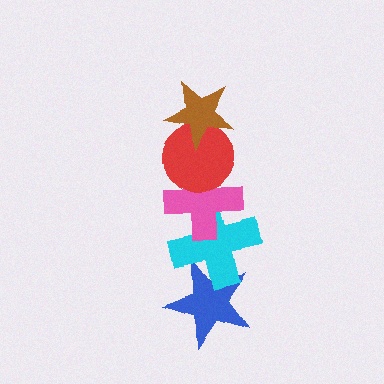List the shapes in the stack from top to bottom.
From top to bottom: the brown star, the red circle, the pink cross, the cyan cross, the blue star.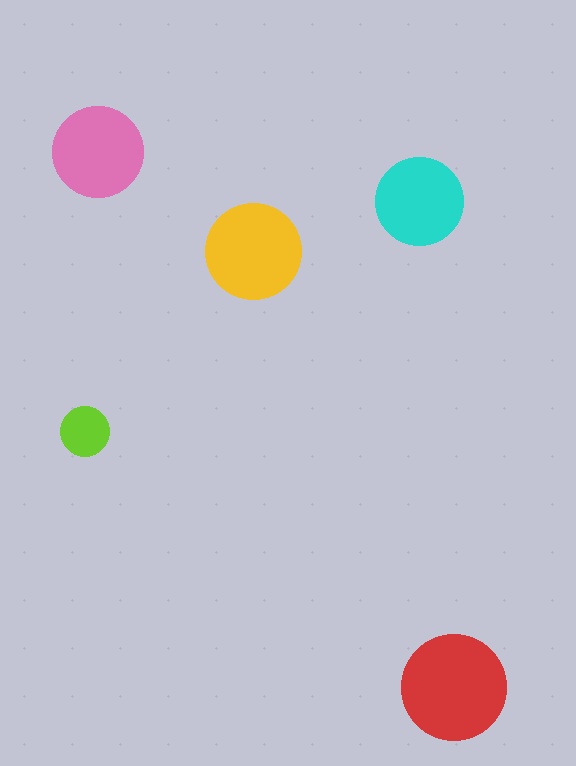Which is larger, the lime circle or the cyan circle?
The cyan one.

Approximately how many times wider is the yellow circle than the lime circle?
About 2 times wider.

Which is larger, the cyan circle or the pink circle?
The pink one.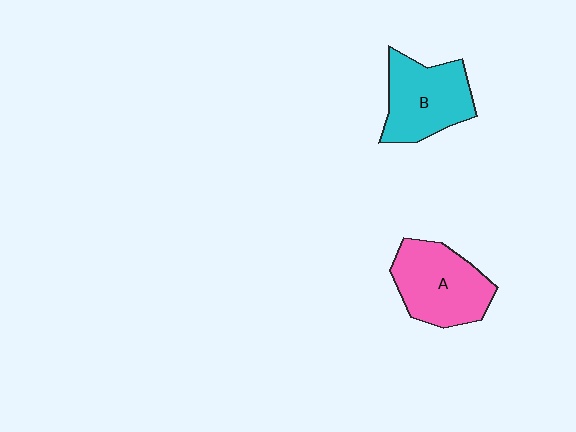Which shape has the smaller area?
Shape B (cyan).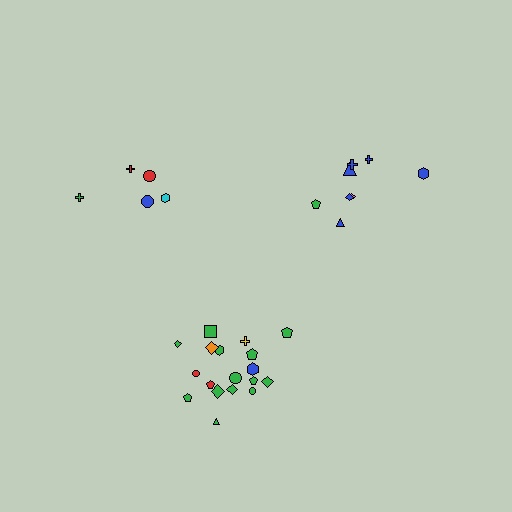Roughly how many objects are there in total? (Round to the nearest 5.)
Roughly 30 objects in total.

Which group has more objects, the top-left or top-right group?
The top-right group.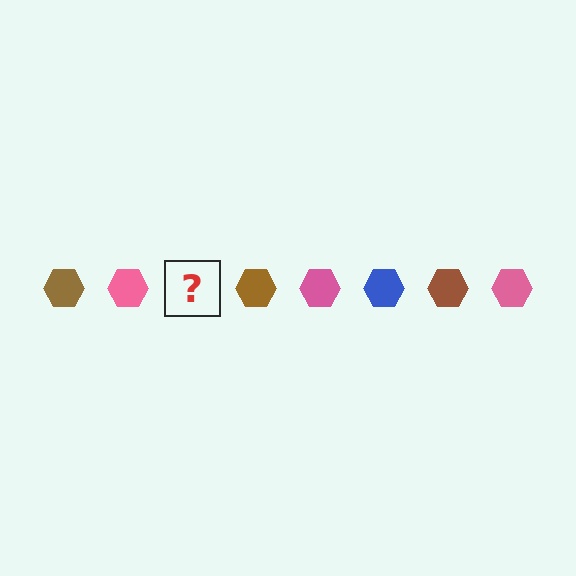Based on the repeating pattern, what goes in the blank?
The blank should be a blue hexagon.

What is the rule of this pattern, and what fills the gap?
The rule is that the pattern cycles through brown, pink, blue hexagons. The gap should be filled with a blue hexagon.